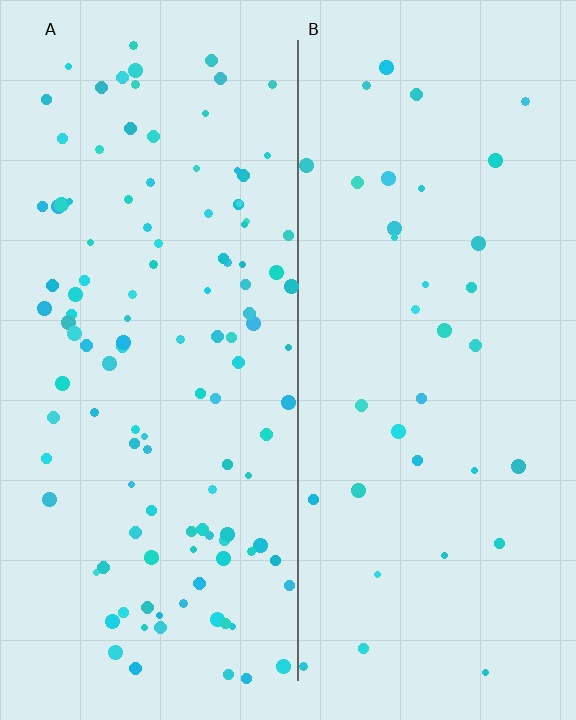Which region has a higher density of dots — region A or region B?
A (the left).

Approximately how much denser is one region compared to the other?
Approximately 3.3× — region A over region B.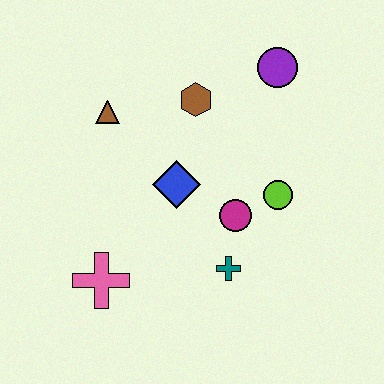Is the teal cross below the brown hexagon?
Yes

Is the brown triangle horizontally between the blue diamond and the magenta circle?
No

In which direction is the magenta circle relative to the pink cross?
The magenta circle is to the right of the pink cross.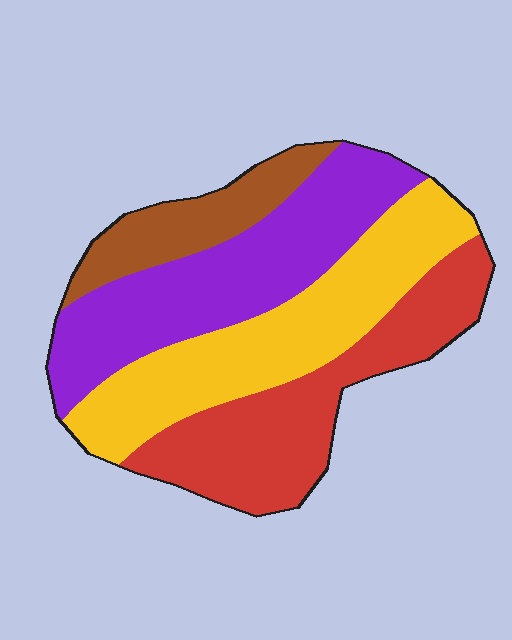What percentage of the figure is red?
Red takes up about one quarter (1/4) of the figure.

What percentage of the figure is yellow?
Yellow takes up about one third (1/3) of the figure.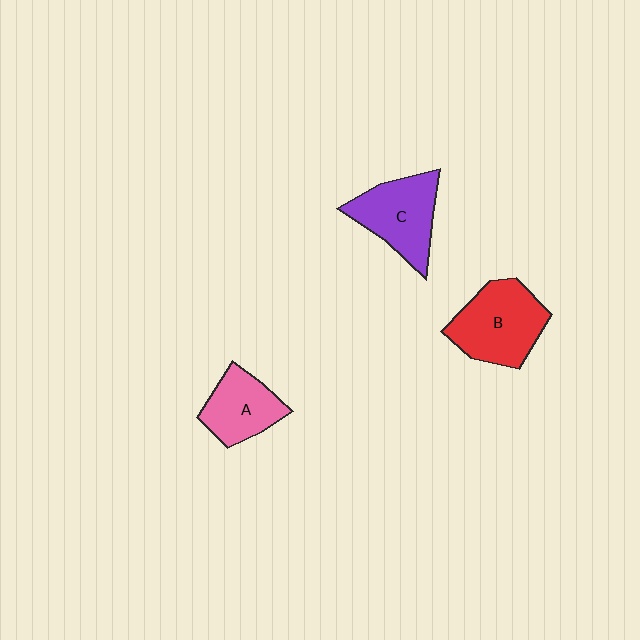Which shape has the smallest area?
Shape A (pink).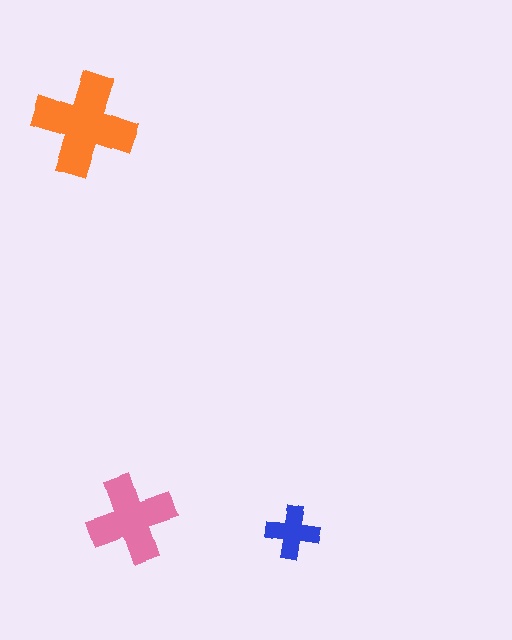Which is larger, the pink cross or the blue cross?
The pink one.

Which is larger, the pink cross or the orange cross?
The orange one.